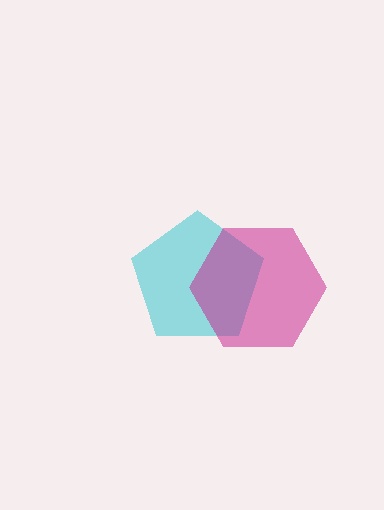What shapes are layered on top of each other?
The layered shapes are: a cyan pentagon, a magenta hexagon.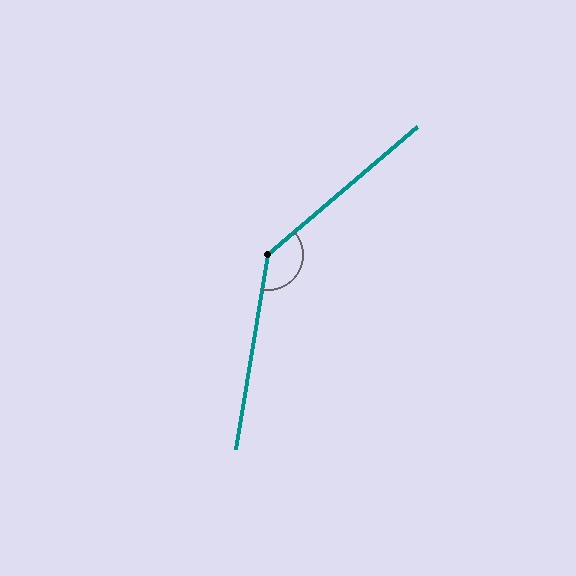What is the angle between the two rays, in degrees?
Approximately 140 degrees.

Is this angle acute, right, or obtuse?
It is obtuse.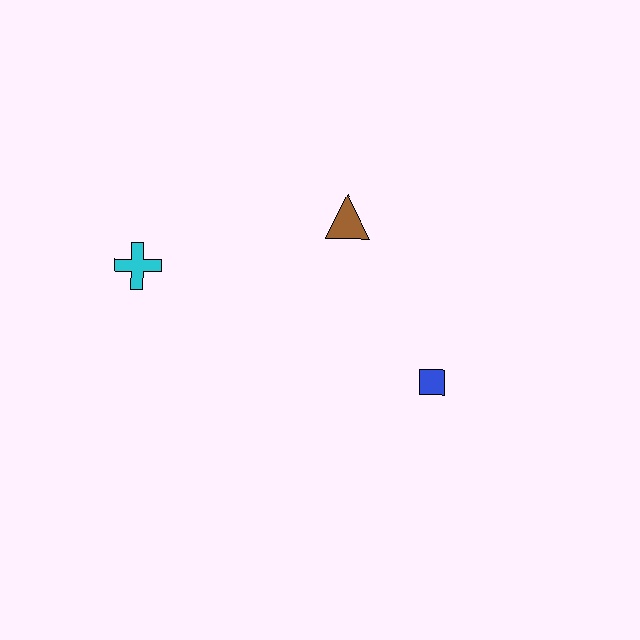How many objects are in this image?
There are 3 objects.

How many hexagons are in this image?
There are no hexagons.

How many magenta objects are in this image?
There are no magenta objects.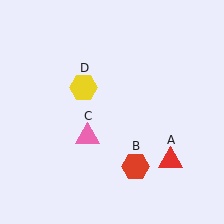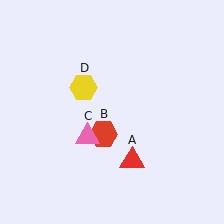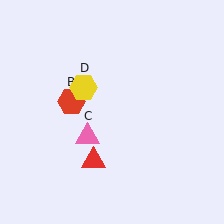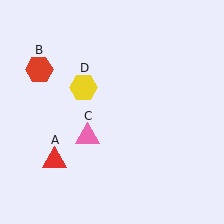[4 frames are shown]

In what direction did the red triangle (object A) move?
The red triangle (object A) moved left.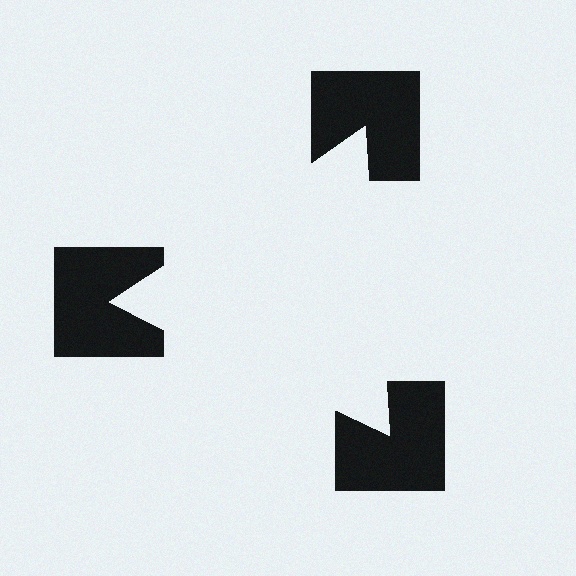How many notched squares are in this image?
There are 3 — one at each vertex of the illusory triangle.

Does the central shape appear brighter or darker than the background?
It typically appears slightly brighter than the background, even though no actual brightness change is drawn.